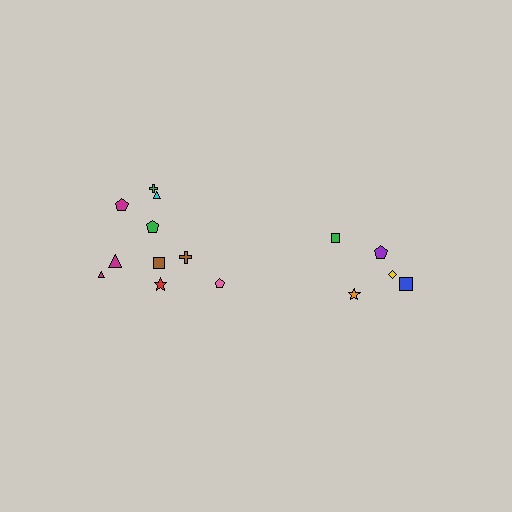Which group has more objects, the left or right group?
The left group.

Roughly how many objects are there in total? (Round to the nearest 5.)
Roughly 15 objects in total.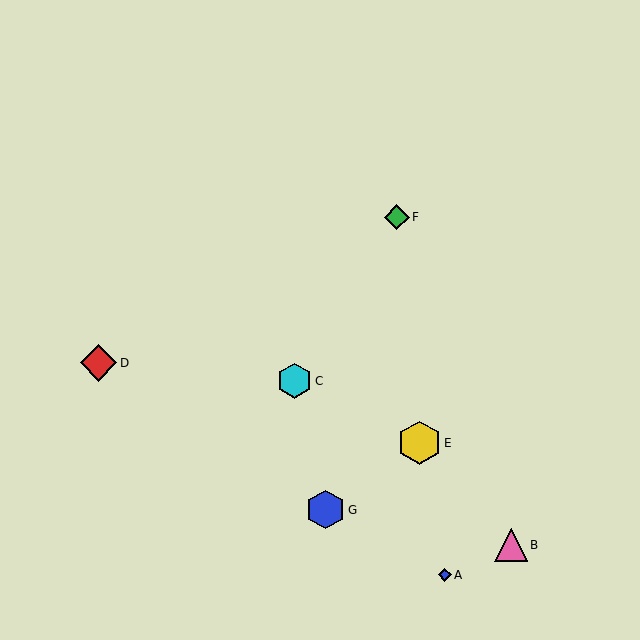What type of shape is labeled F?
Shape F is a green diamond.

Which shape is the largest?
The yellow hexagon (labeled E) is the largest.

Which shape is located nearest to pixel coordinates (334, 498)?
The blue hexagon (labeled G) at (326, 510) is nearest to that location.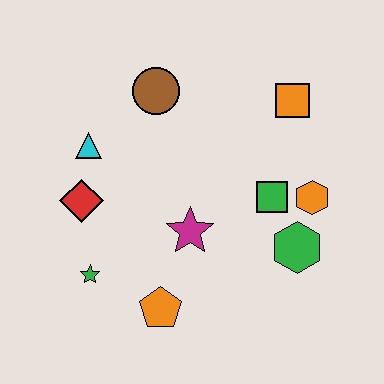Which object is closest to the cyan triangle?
The red diamond is closest to the cyan triangle.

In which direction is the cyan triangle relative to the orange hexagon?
The cyan triangle is to the left of the orange hexagon.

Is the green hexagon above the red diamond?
No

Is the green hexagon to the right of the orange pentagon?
Yes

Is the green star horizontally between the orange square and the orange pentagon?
No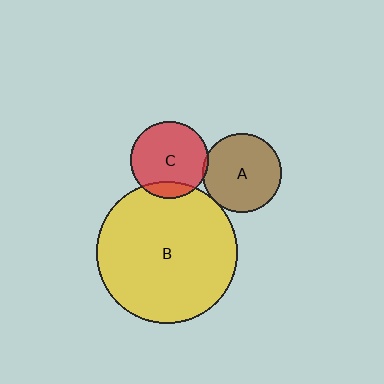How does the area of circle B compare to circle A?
Approximately 3.2 times.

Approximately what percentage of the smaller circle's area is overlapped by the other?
Approximately 15%.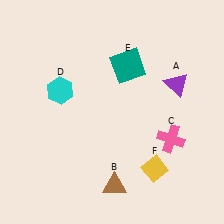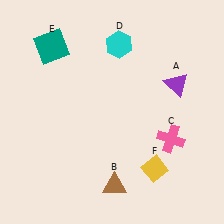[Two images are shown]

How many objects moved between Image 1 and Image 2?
2 objects moved between the two images.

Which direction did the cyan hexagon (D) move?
The cyan hexagon (D) moved right.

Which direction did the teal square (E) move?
The teal square (E) moved left.